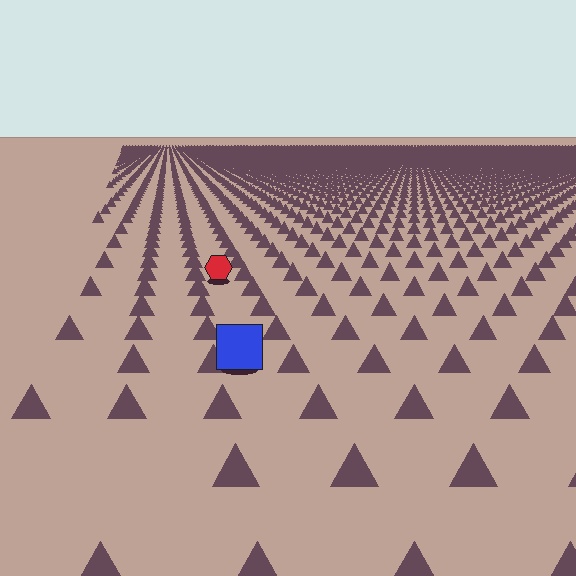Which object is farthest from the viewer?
The red hexagon is farthest from the viewer. It appears smaller and the ground texture around it is denser.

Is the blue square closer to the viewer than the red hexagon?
Yes. The blue square is closer — you can tell from the texture gradient: the ground texture is coarser near it.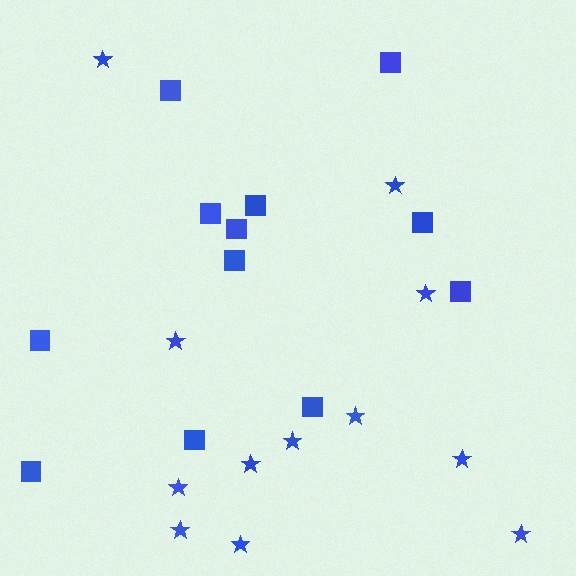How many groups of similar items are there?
There are 2 groups: one group of stars (12) and one group of squares (12).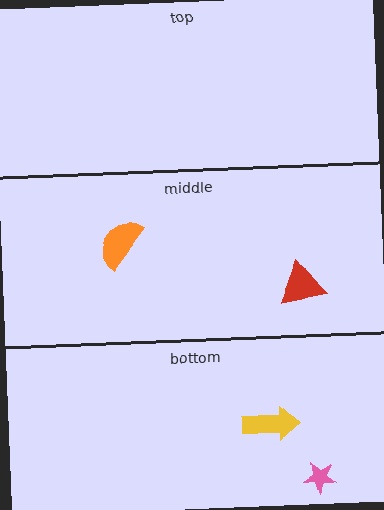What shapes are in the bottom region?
The pink star, the yellow arrow.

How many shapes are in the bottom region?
2.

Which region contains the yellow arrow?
The bottom region.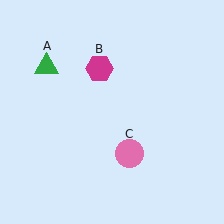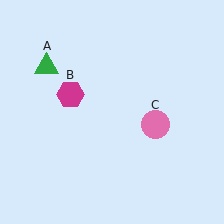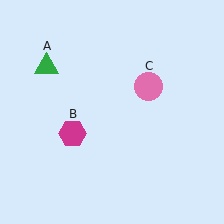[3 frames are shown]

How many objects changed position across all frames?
2 objects changed position: magenta hexagon (object B), pink circle (object C).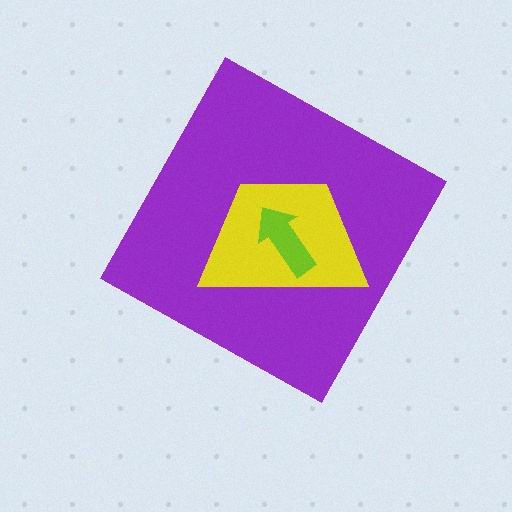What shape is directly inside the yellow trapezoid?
The lime arrow.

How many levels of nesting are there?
3.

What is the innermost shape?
The lime arrow.